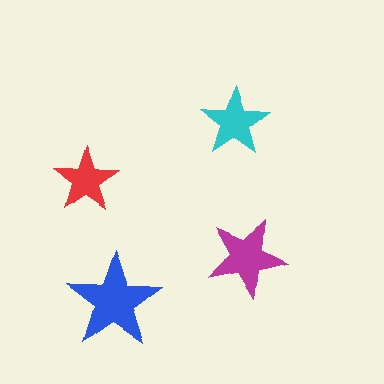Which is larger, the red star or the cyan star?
The cyan one.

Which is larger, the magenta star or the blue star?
The blue one.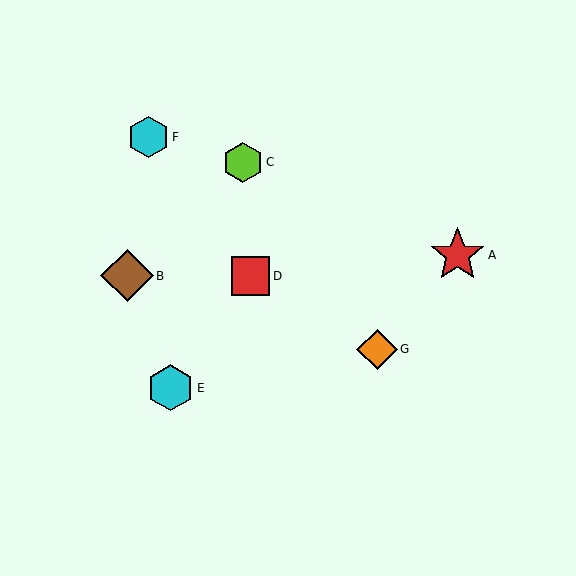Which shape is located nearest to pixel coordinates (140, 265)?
The brown diamond (labeled B) at (127, 276) is nearest to that location.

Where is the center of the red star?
The center of the red star is at (457, 255).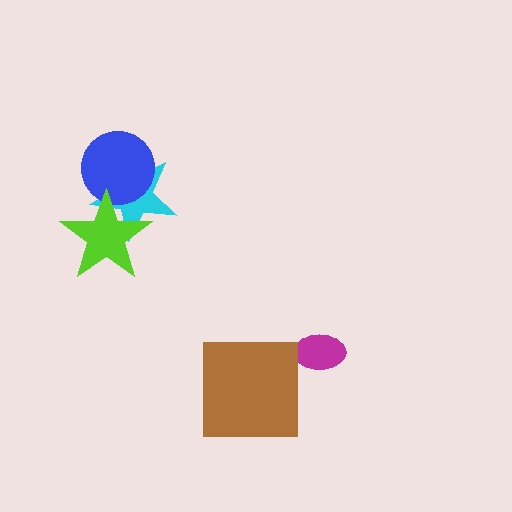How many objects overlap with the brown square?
0 objects overlap with the brown square.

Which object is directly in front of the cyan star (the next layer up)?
The blue circle is directly in front of the cyan star.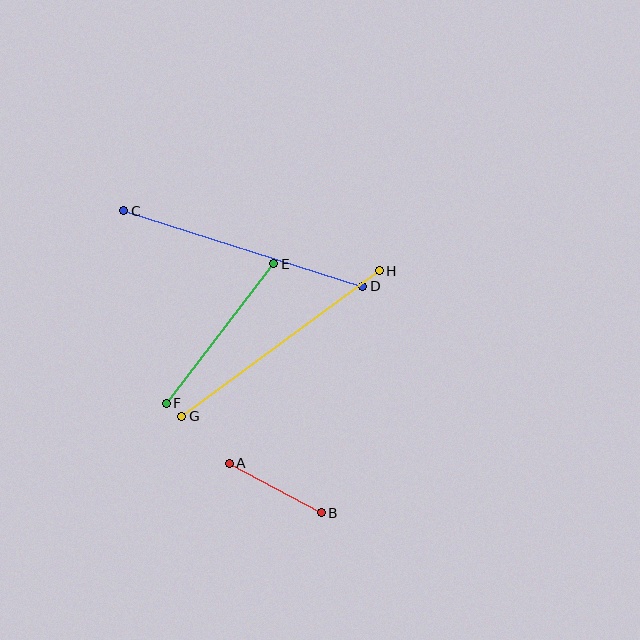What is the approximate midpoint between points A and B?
The midpoint is at approximately (275, 488) pixels.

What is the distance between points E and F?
The distance is approximately 176 pixels.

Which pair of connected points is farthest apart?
Points C and D are farthest apart.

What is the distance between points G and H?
The distance is approximately 246 pixels.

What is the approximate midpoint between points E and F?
The midpoint is at approximately (220, 334) pixels.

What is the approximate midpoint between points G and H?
The midpoint is at approximately (281, 343) pixels.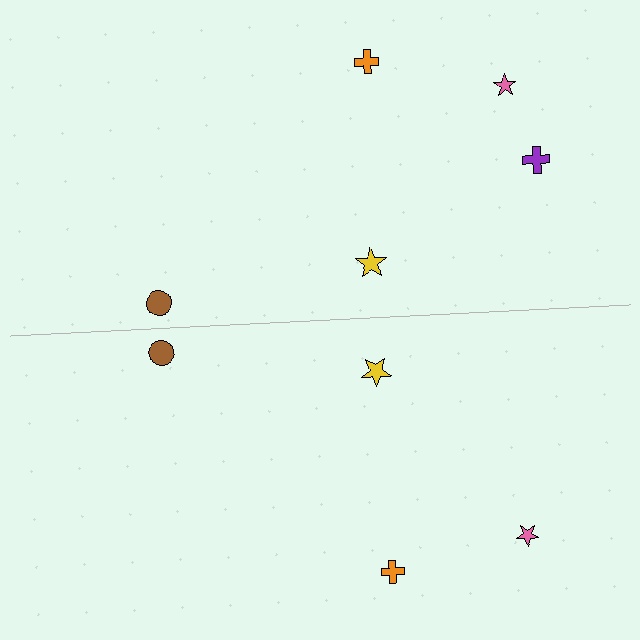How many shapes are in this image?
There are 9 shapes in this image.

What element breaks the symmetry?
A purple cross is missing from the bottom side.